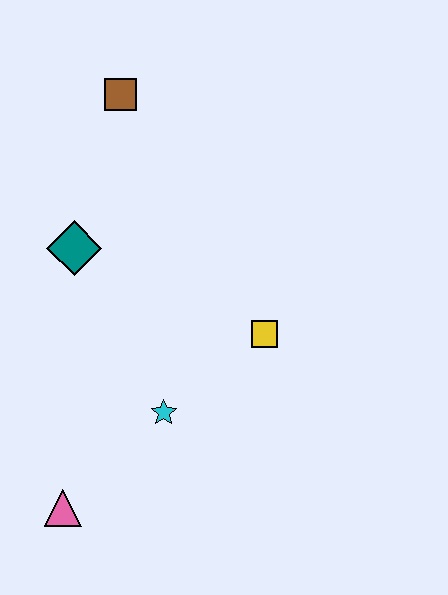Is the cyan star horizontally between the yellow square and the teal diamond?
Yes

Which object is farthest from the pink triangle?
The brown square is farthest from the pink triangle.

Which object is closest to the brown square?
The teal diamond is closest to the brown square.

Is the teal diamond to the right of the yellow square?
No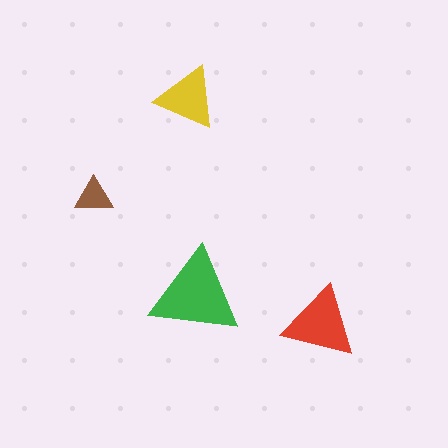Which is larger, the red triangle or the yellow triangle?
The red one.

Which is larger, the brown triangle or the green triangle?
The green one.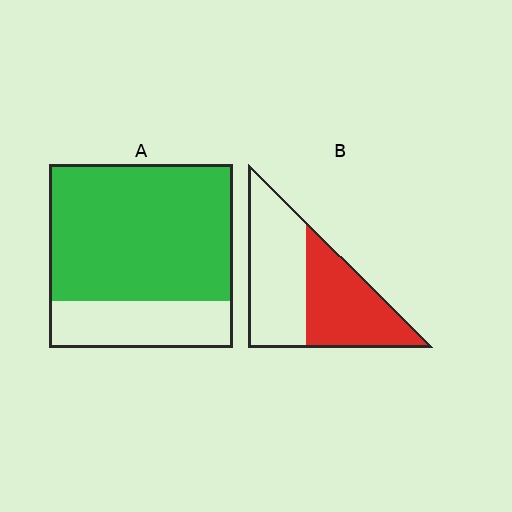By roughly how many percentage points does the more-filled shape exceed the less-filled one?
By roughly 25 percentage points (A over B).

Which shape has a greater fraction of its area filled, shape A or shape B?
Shape A.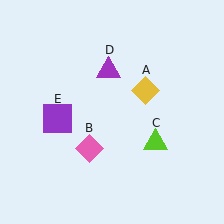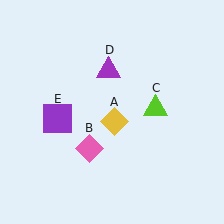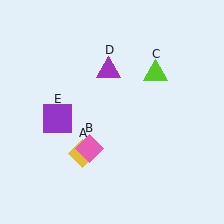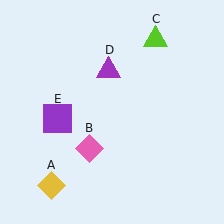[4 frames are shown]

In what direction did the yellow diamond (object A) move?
The yellow diamond (object A) moved down and to the left.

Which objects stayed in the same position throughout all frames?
Pink diamond (object B) and purple triangle (object D) and purple square (object E) remained stationary.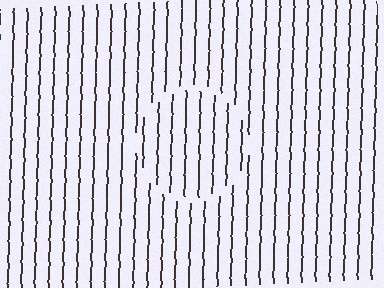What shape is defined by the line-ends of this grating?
An illusory circle. The interior of the shape contains the same grating, shifted by half a period — the contour is defined by the phase discontinuity where line-ends from the inner and outer gratings abut.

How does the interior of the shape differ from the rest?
The interior of the shape contains the same grating, shifted by half a period — the contour is defined by the phase discontinuity where line-ends from the inner and outer gratings abut.